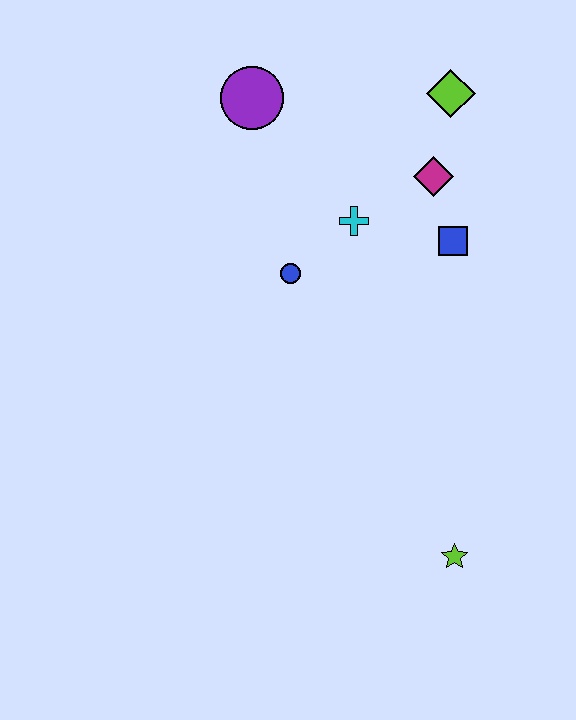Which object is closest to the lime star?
The blue square is closest to the lime star.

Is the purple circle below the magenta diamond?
No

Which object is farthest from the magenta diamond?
The lime star is farthest from the magenta diamond.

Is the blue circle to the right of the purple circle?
Yes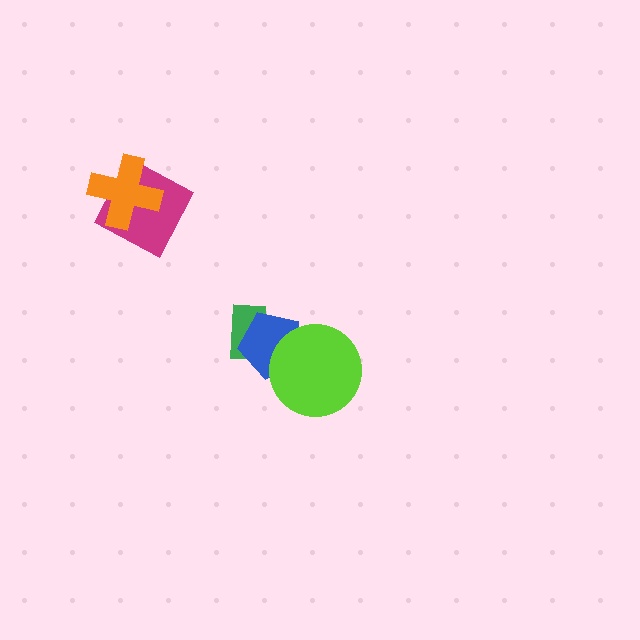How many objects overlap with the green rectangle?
1 object overlaps with the green rectangle.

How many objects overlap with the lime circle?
1 object overlaps with the lime circle.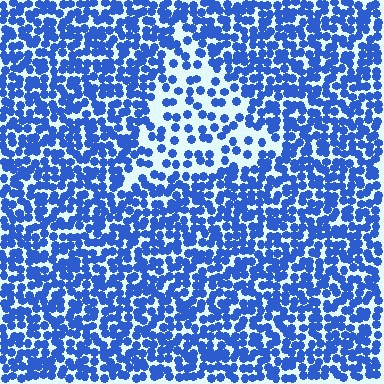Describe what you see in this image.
The image contains small blue elements arranged at two different densities. A triangle-shaped region is visible where the elements are less densely packed than the surrounding area.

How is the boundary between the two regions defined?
The boundary is defined by a change in element density (approximately 2.1x ratio). All elements are the same color, size, and shape.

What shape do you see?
I see a triangle.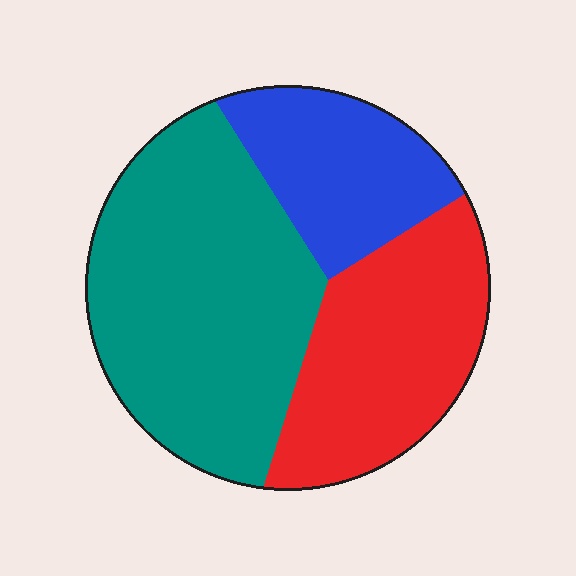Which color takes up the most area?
Teal, at roughly 50%.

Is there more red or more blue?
Red.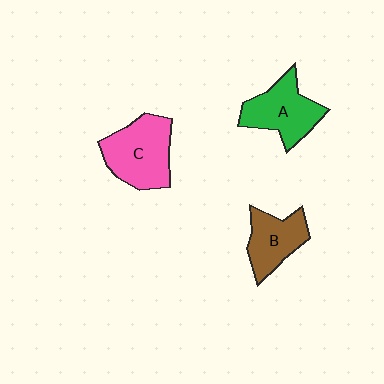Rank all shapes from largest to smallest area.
From largest to smallest: C (pink), A (green), B (brown).